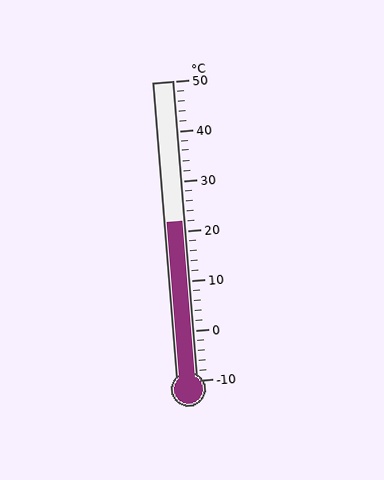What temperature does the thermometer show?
The thermometer shows approximately 22°C.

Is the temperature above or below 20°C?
The temperature is above 20°C.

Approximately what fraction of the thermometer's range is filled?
The thermometer is filled to approximately 55% of its range.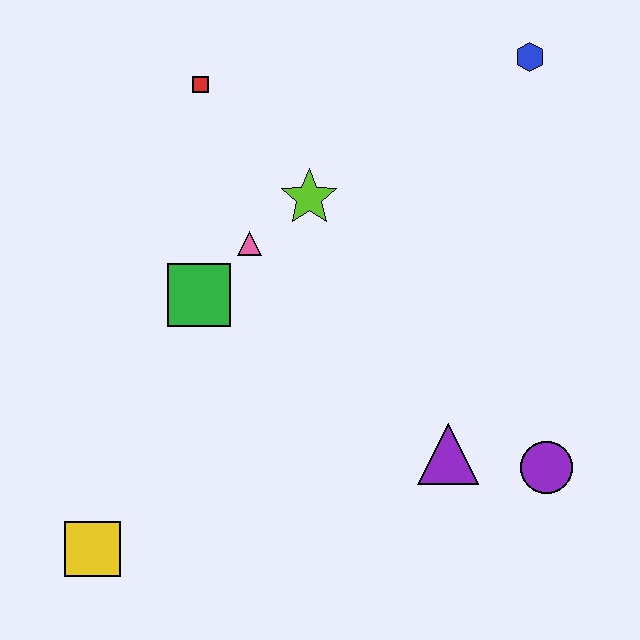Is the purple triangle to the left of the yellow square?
No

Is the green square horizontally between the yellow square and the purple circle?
Yes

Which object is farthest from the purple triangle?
The red square is farthest from the purple triangle.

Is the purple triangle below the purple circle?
No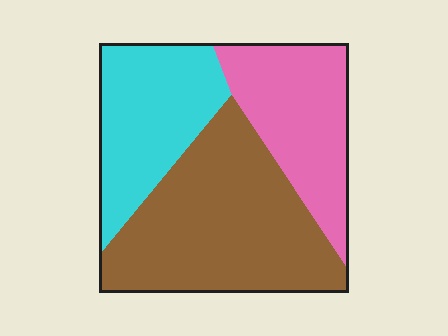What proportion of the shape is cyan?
Cyan covers about 25% of the shape.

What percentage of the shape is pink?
Pink takes up between a sixth and a third of the shape.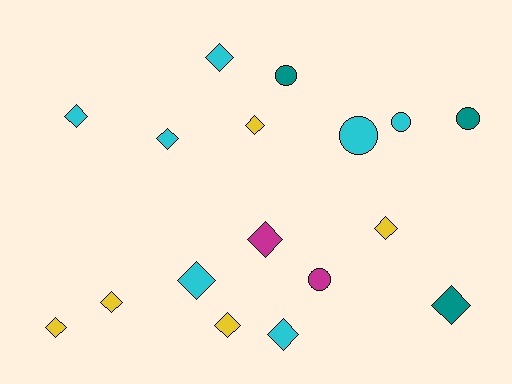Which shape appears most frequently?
Diamond, with 12 objects.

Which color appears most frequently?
Cyan, with 7 objects.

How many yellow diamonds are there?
There are 5 yellow diamonds.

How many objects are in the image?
There are 17 objects.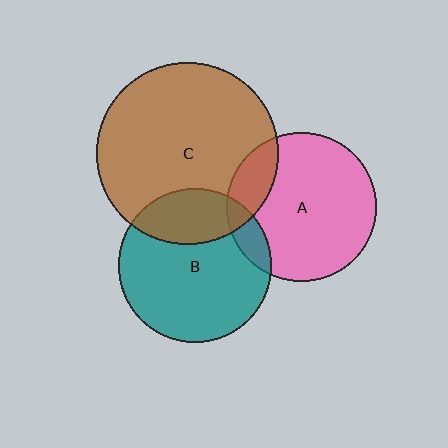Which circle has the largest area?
Circle C (brown).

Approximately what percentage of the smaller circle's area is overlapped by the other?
Approximately 10%.